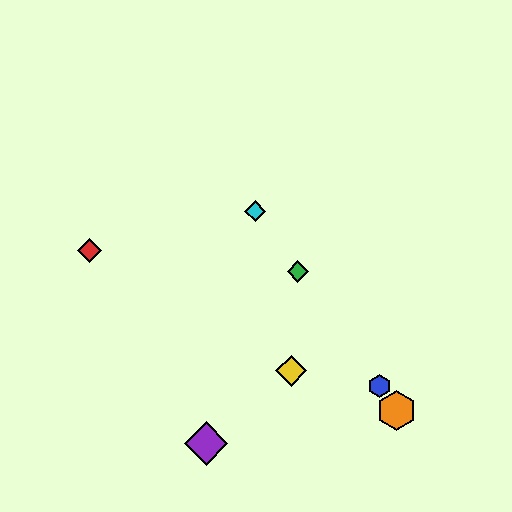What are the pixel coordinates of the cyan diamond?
The cyan diamond is at (255, 211).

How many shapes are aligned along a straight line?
4 shapes (the blue hexagon, the green diamond, the orange hexagon, the cyan diamond) are aligned along a straight line.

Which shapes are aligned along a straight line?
The blue hexagon, the green diamond, the orange hexagon, the cyan diamond are aligned along a straight line.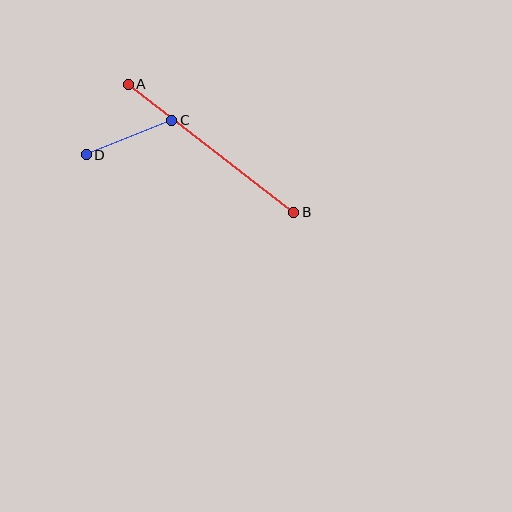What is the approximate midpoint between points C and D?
The midpoint is at approximately (129, 137) pixels.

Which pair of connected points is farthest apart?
Points A and B are farthest apart.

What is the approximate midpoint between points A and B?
The midpoint is at approximately (211, 148) pixels.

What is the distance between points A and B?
The distance is approximately 209 pixels.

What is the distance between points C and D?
The distance is approximately 92 pixels.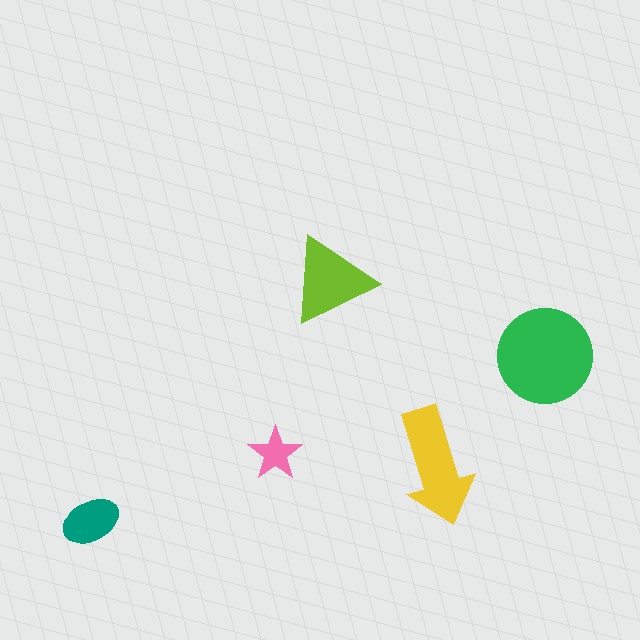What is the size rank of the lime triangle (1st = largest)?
3rd.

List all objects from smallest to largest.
The pink star, the teal ellipse, the lime triangle, the yellow arrow, the green circle.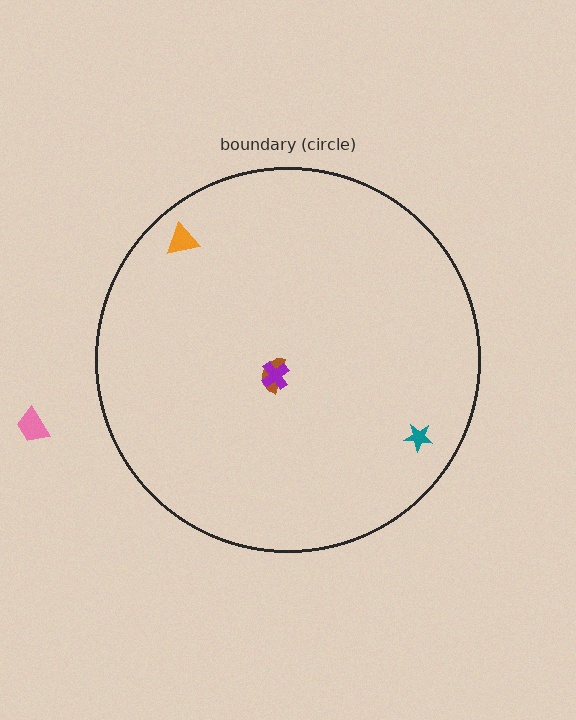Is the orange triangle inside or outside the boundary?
Inside.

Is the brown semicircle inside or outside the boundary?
Inside.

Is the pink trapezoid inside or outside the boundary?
Outside.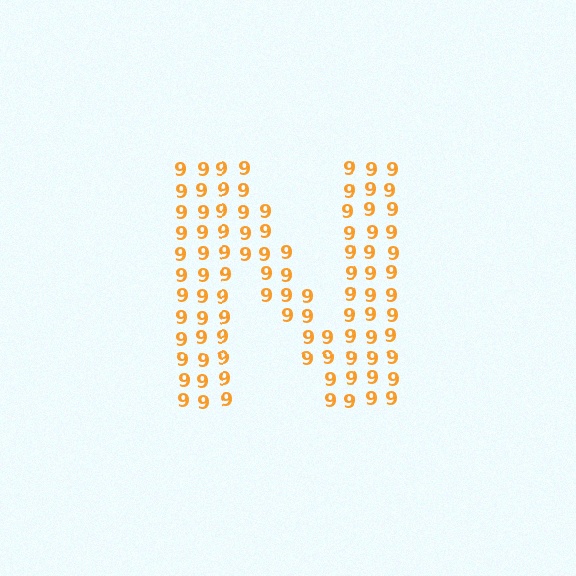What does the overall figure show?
The overall figure shows the letter N.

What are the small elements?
The small elements are digit 9's.